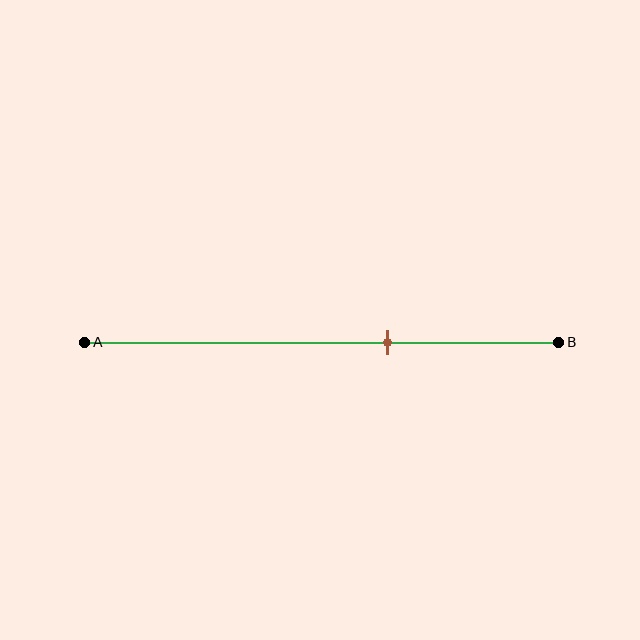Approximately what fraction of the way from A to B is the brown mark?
The brown mark is approximately 65% of the way from A to B.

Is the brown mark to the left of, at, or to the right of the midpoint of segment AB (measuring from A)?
The brown mark is to the right of the midpoint of segment AB.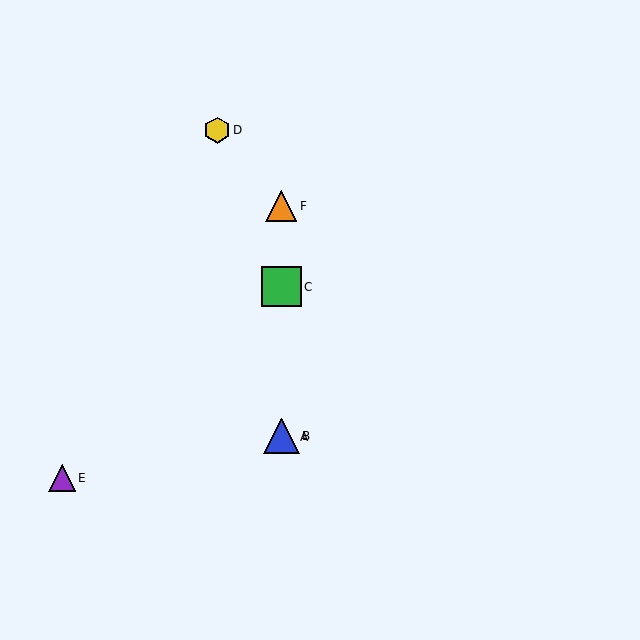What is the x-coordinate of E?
Object E is at x≈62.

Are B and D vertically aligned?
No, B is at x≈281 and D is at x≈217.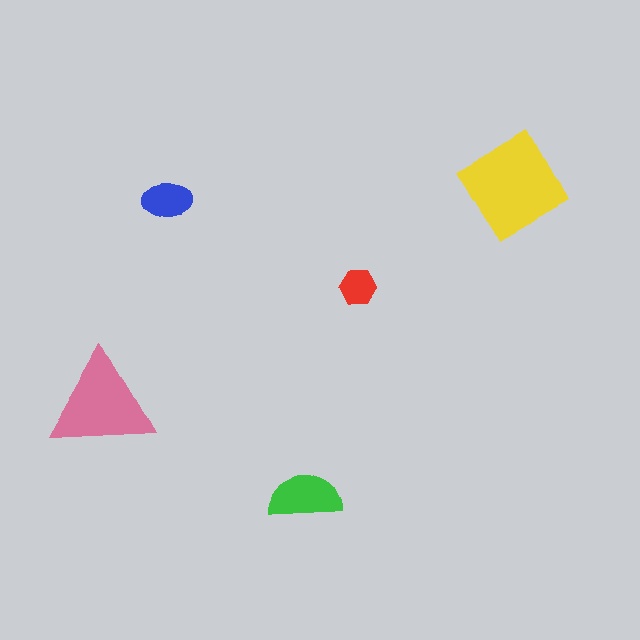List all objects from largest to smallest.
The yellow diamond, the pink triangle, the green semicircle, the blue ellipse, the red hexagon.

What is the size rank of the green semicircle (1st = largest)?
3rd.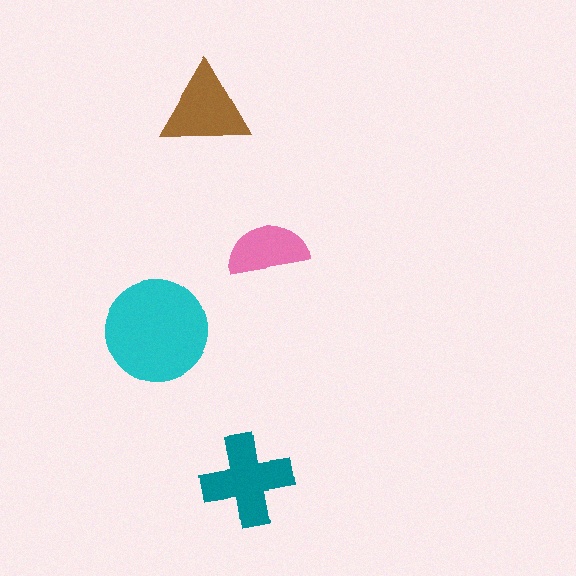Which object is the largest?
The cyan circle.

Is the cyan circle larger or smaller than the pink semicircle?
Larger.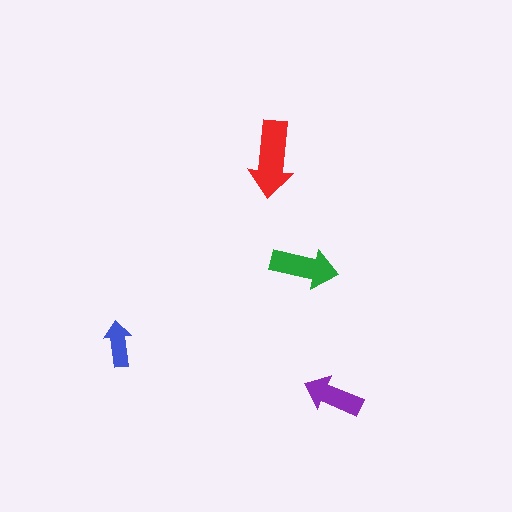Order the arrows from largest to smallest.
the red one, the green one, the purple one, the blue one.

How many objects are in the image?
There are 4 objects in the image.